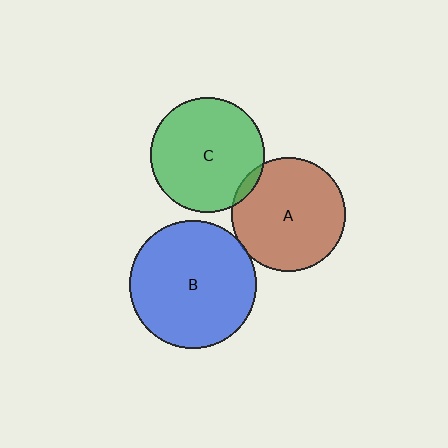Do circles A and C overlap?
Yes.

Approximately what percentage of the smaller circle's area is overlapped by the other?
Approximately 5%.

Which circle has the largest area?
Circle B (blue).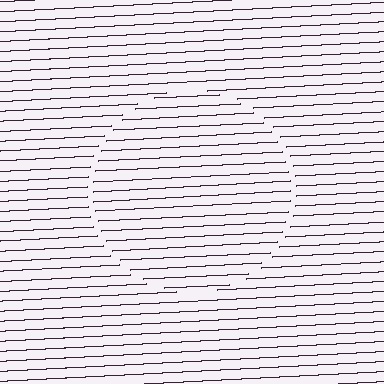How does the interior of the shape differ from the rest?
The interior of the shape contains the same grating, shifted by half a period — the contour is defined by the phase discontinuity where line-ends from the inner and outer gratings abut.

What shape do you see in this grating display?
An illusory circle. The interior of the shape contains the same grating, shifted by half a period — the contour is defined by the phase discontinuity where line-ends from the inner and outer gratings abut.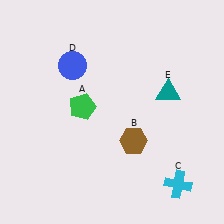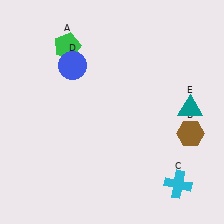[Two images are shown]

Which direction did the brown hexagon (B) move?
The brown hexagon (B) moved right.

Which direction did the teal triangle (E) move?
The teal triangle (E) moved right.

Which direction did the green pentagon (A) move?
The green pentagon (A) moved up.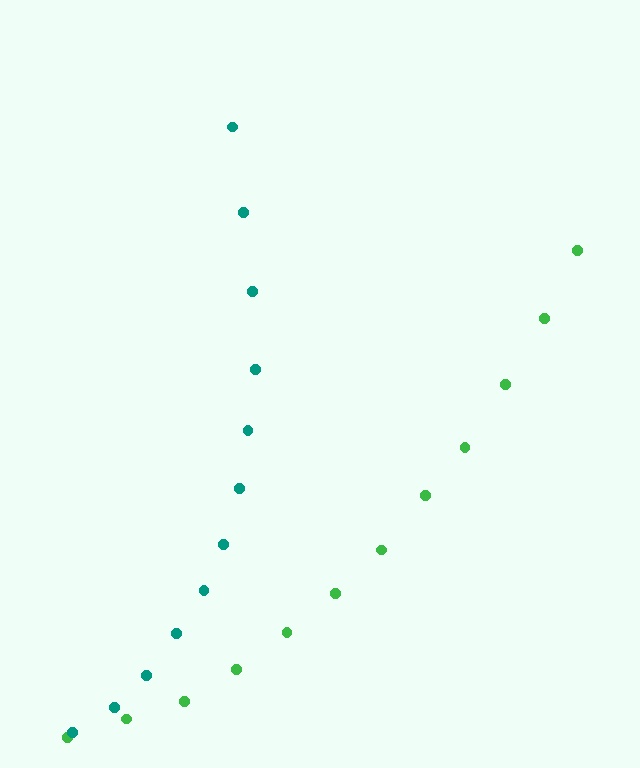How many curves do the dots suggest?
There are 2 distinct paths.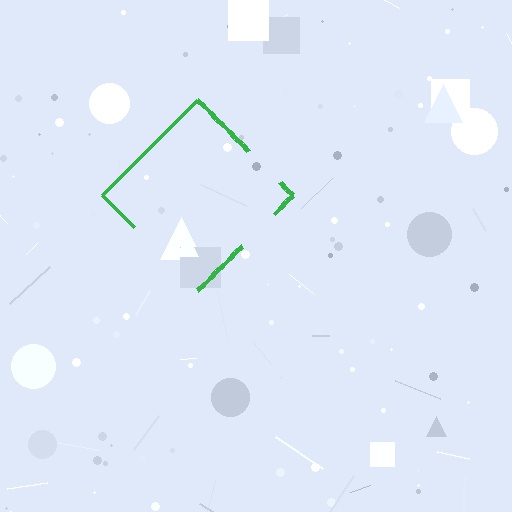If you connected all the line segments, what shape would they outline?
They would outline a diamond.